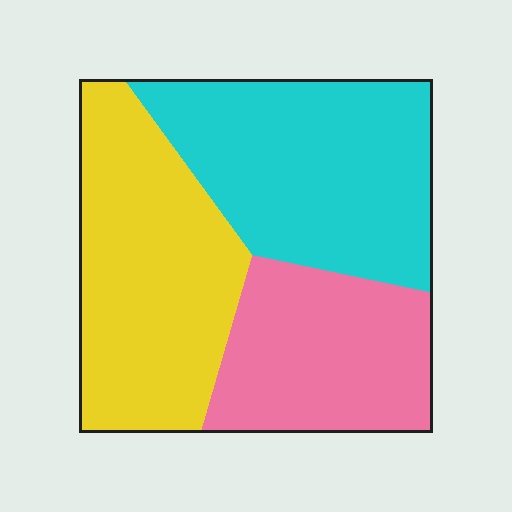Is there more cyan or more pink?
Cyan.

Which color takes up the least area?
Pink, at roughly 25%.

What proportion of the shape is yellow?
Yellow covers around 35% of the shape.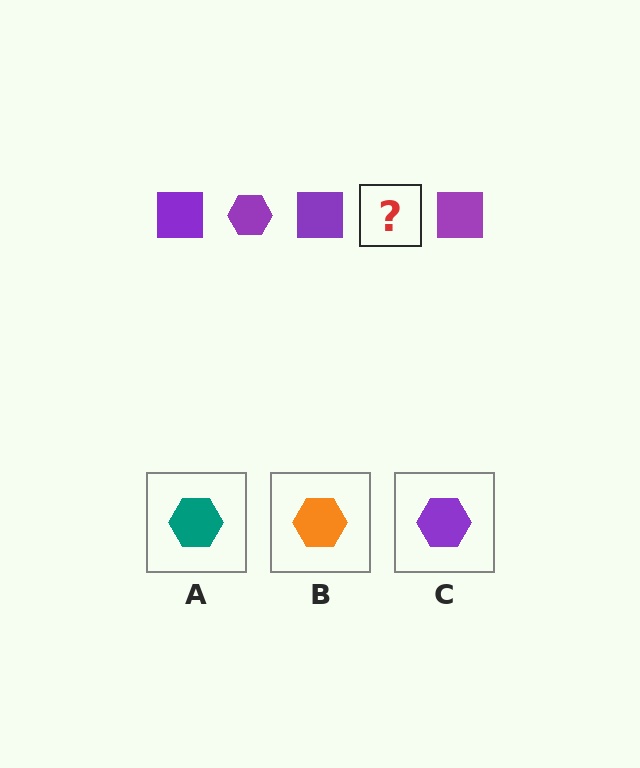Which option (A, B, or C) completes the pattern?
C.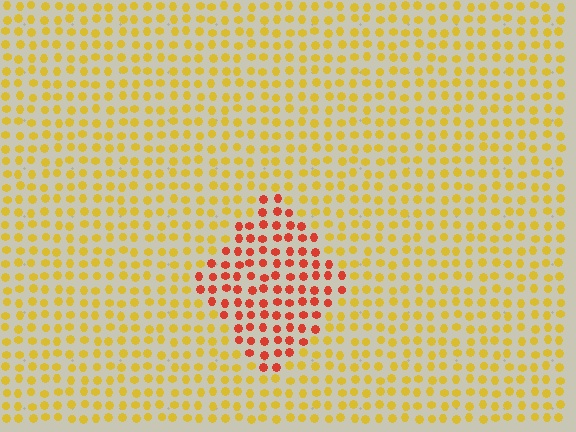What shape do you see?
I see a diamond.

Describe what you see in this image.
The image is filled with small yellow elements in a uniform arrangement. A diamond-shaped region is visible where the elements are tinted to a slightly different hue, forming a subtle color boundary.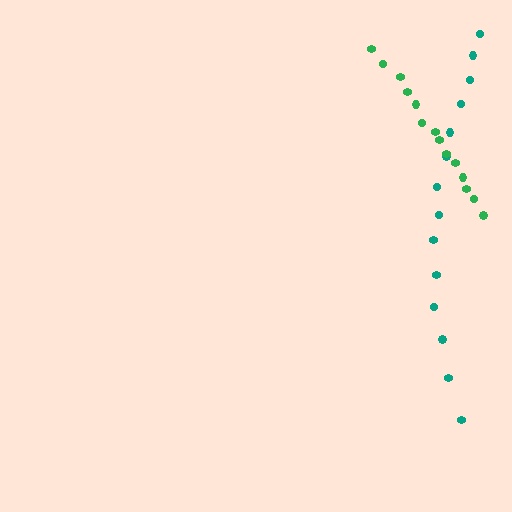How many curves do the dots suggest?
There are 2 distinct paths.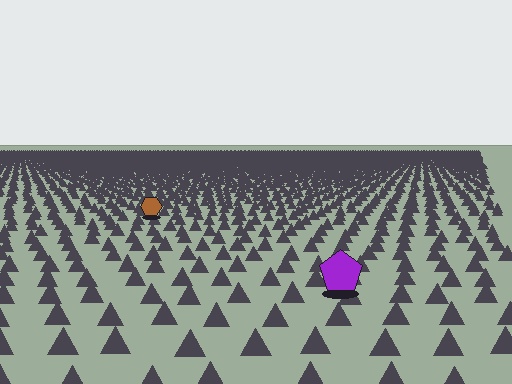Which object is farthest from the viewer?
The brown hexagon is farthest from the viewer. It appears smaller and the ground texture around it is denser.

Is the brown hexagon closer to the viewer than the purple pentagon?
No. The purple pentagon is closer — you can tell from the texture gradient: the ground texture is coarser near it.